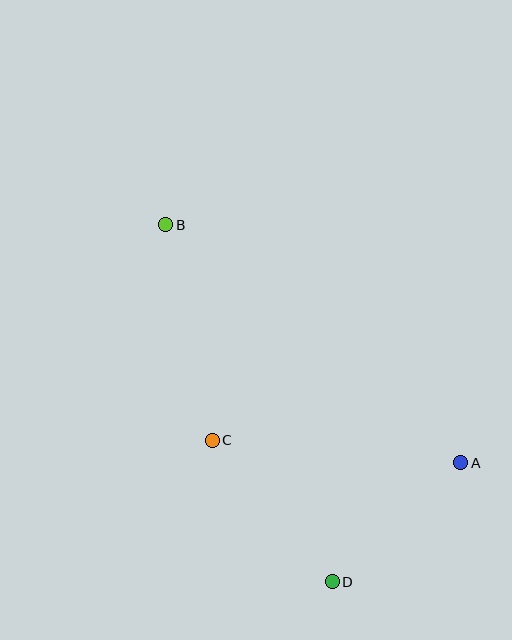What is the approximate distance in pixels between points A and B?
The distance between A and B is approximately 379 pixels.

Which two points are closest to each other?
Points A and D are closest to each other.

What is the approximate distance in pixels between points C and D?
The distance between C and D is approximately 186 pixels.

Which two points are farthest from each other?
Points B and D are farthest from each other.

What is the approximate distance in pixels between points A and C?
The distance between A and C is approximately 250 pixels.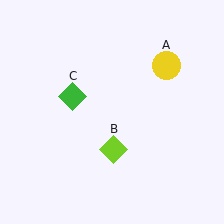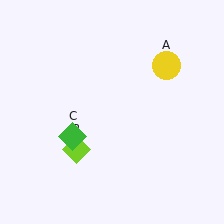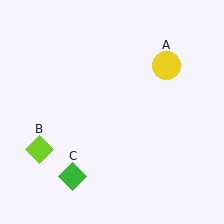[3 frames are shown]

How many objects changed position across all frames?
2 objects changed position: lime diamond (object B), green diamond (object C).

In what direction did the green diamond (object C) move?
The green diamond (object C) moved down.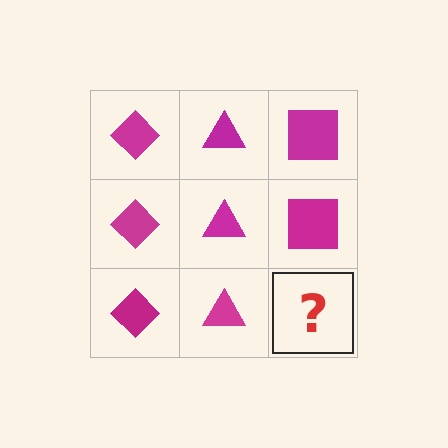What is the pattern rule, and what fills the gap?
The rule is that each column has a consistent shape. The gap should be filled with a magenta square.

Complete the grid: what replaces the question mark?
The question mark should be replaced with a magenta square.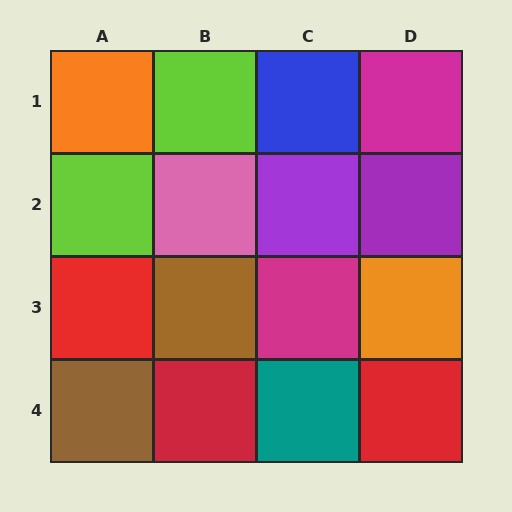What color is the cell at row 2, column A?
Lime.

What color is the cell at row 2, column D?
Purple.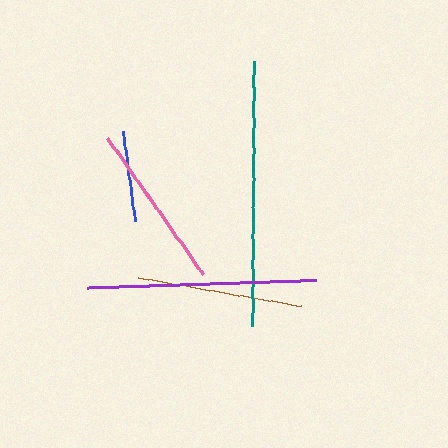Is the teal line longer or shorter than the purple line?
The teal line is longer than the purple line.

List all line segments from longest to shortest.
From longest to shortest: teal, purple, pink, brown, blue.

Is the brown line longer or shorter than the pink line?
The pink line is longer than the brown line.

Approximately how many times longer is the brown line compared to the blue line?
The brown line is approximately 1.8 times the length of the blue line.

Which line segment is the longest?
The teal line is the longest at approximately 265 pixels.